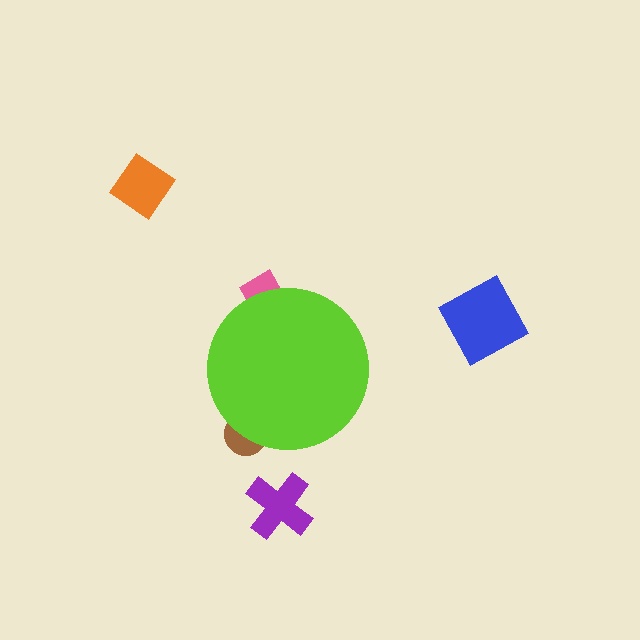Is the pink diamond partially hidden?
Yes, the pink diamond is partially hidden behind the lime circle.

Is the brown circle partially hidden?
Yes, the brown circle is partially hidden behind the lime circle.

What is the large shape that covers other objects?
A lime circle.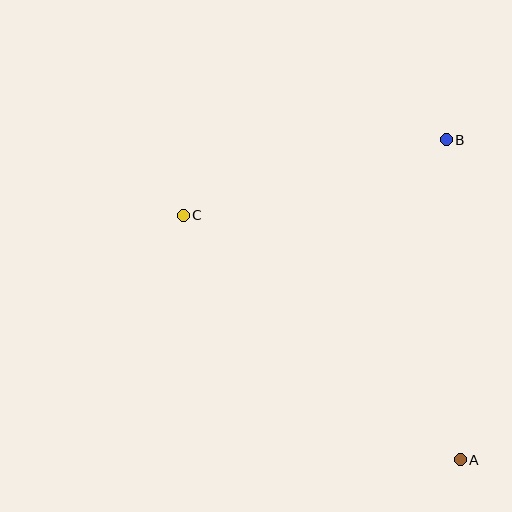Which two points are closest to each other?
Points B and C are closest to each other.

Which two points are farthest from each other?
Points A and C are farthest from each other.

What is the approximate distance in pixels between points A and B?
The distance between A and B is approximately 320 pixels.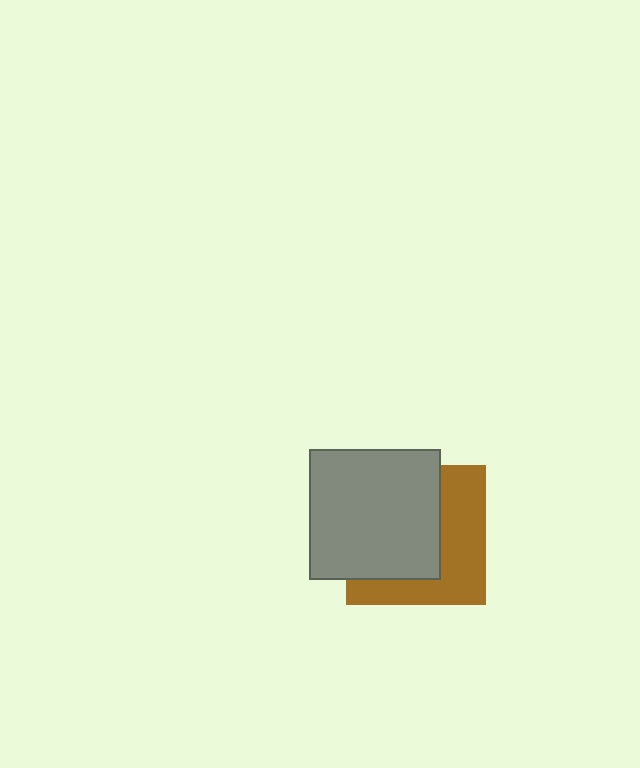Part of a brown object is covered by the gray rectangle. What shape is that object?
It is a square.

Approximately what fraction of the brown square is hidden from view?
Roughly 56% of the brown square is hidden behind the gray rectangle.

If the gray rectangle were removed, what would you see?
You would see the complete brown square.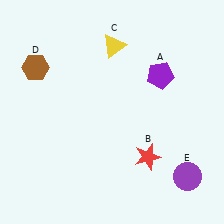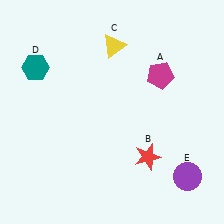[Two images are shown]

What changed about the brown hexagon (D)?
In Image 1, D is brown. In Image 2, it changed to teal.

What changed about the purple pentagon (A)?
In Image 1, A is purple. In Image 2, it changed to magenta.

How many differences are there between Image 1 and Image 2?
There are 2 differences between the two images.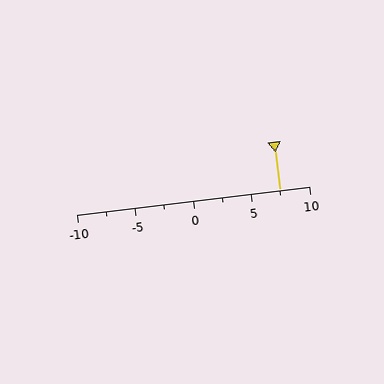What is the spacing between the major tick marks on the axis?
The major ticks are spaced 5 apart.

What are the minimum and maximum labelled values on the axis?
The axis runs from -10 to 10.